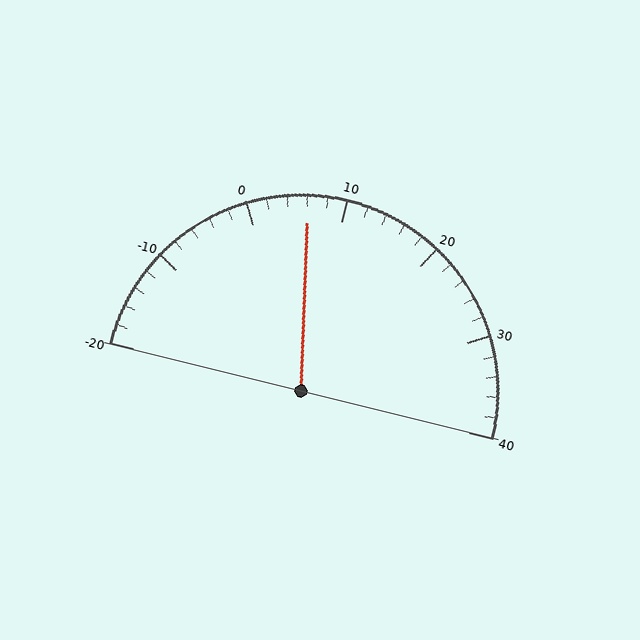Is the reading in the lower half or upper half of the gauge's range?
The reading is in the lower half of the range (-20 to 40).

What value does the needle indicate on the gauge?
The needle indicates approximately 6.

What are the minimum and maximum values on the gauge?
The gauge ranges from -20 to 40.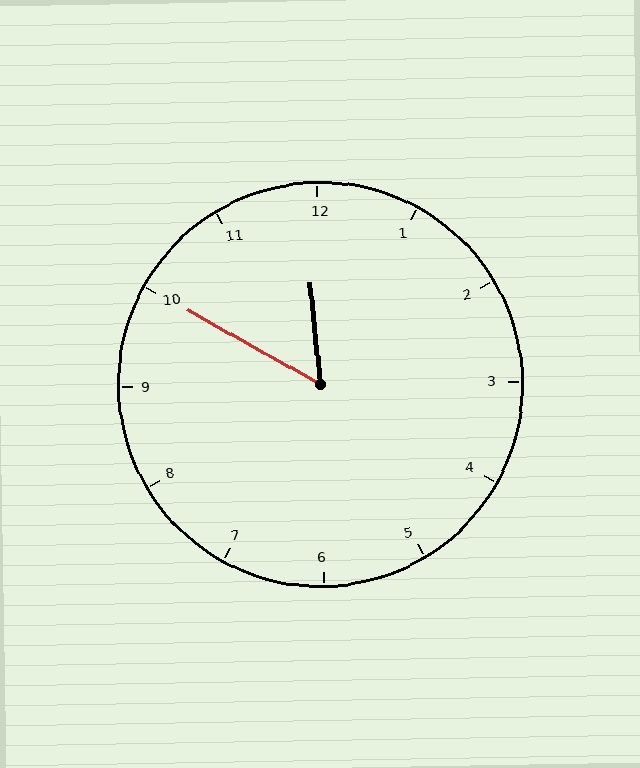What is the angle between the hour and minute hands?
Approximately 55 degrees.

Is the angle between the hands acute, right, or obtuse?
It is acute.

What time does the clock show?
11:50.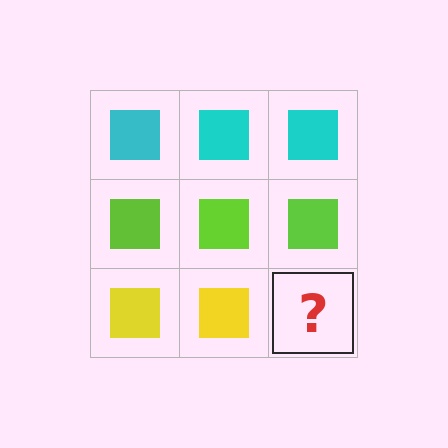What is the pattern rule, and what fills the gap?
The rule is that each row has a consistent color. The gap should be filled with a yellow square.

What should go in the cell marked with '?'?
The missing cell should contain a yellow square.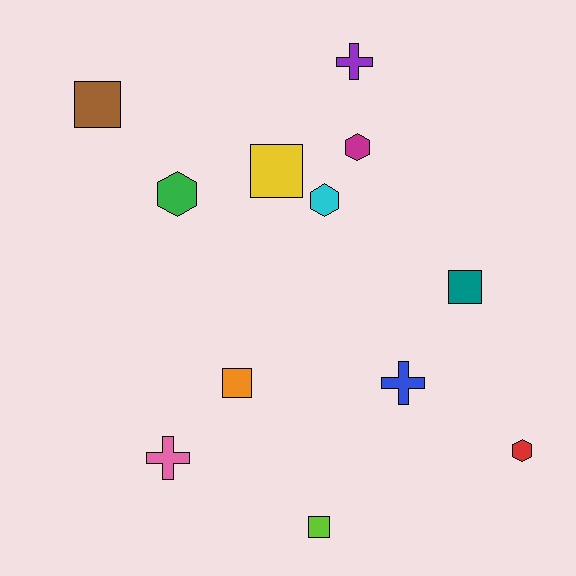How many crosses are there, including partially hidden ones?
There are 3 crosses.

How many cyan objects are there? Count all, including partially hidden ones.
There is 1 cyan object.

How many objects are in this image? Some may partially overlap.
There are 12 objects.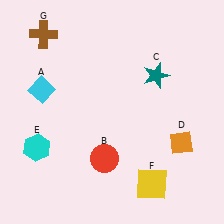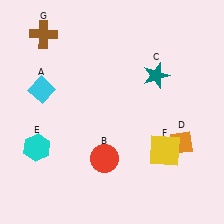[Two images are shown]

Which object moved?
The yellow square (F) moved up.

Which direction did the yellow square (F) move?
The yellow square (F) moved up.